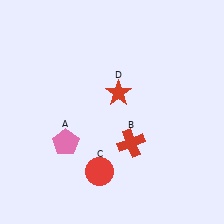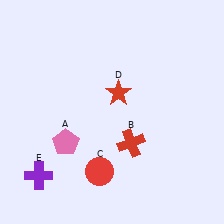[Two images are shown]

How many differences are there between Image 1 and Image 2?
There is 1 difference between the two images.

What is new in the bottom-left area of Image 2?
A purple cross (E) was added in the bottom-left area of Image 2.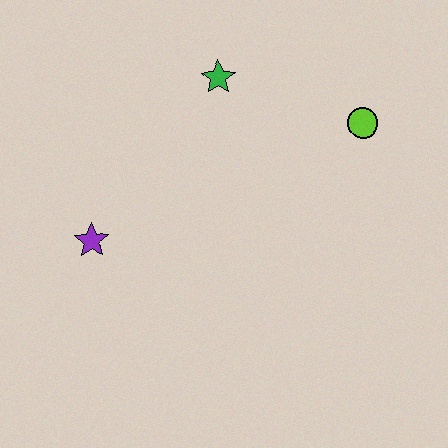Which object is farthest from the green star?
The purple star is farthest from the green star.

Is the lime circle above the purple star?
Yes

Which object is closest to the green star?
The lime circle is closest to the green star.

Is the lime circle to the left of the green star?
No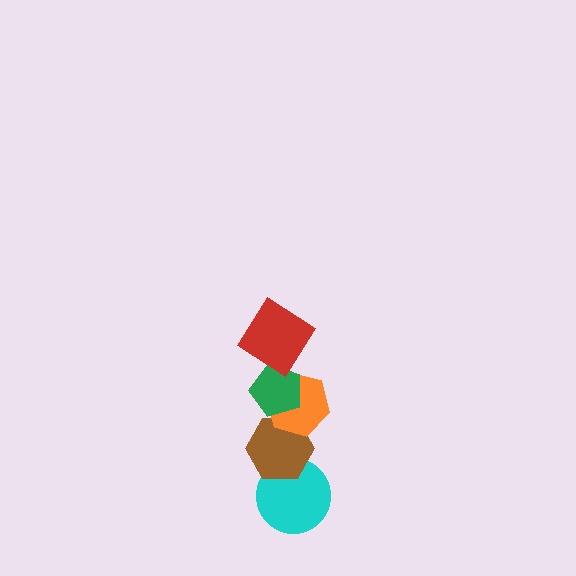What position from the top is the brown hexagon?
The brown hexagon is 4th from the top.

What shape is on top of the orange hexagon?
The green pentagon is on top of the orange hexagon.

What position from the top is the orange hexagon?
The orange hexagon is 3rd from the top.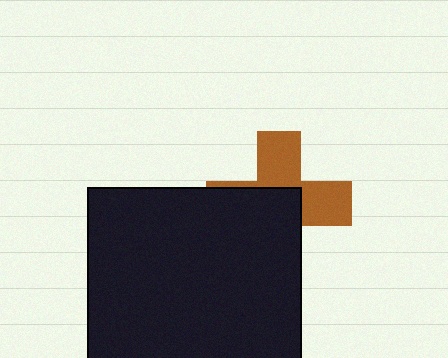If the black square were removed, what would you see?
You would see the complete brown cross.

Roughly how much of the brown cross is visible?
About half of it is visible (roughly 46%).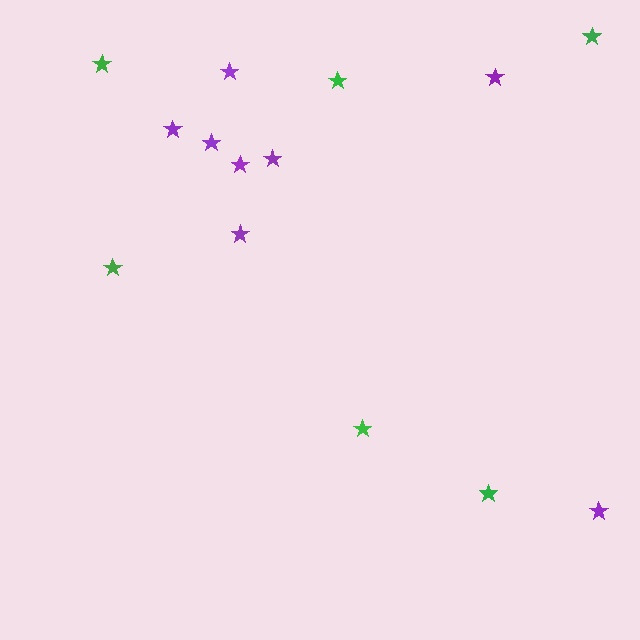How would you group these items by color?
There are 2 groups: one group of purple stars (8) and one group of green stars (6).